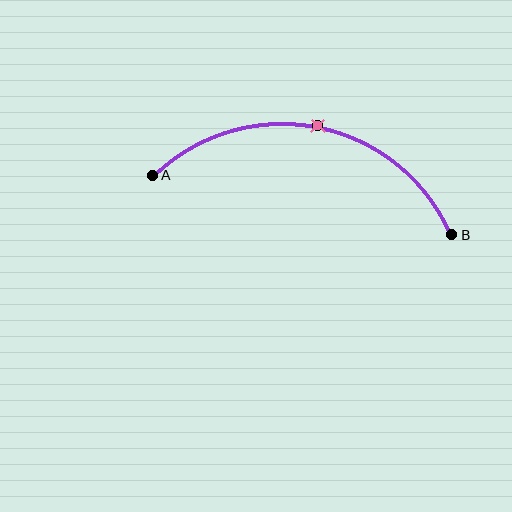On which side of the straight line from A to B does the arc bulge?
The arc bulges above the straight line connecting A and B.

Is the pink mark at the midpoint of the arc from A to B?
Yes. The pink mark lies on the arc at equal arc-length from both A and B — it is the arc midpoint.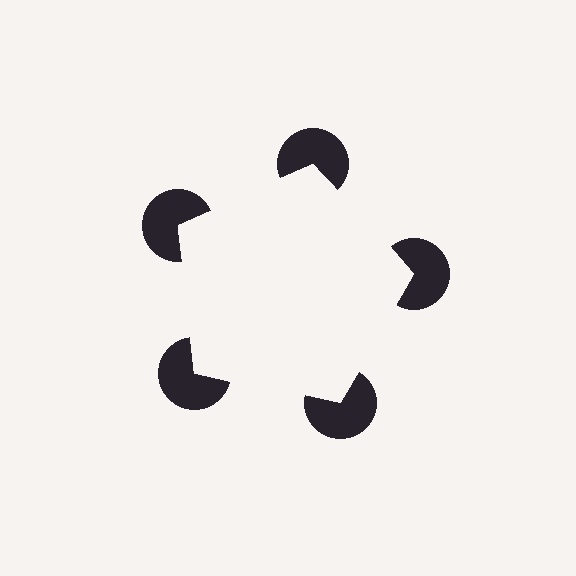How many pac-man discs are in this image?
There are 5 — one at each vertex of the illusory pentagon.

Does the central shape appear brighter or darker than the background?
It typically appears slightly brighter than the background, even though no actual brightness change is drawn.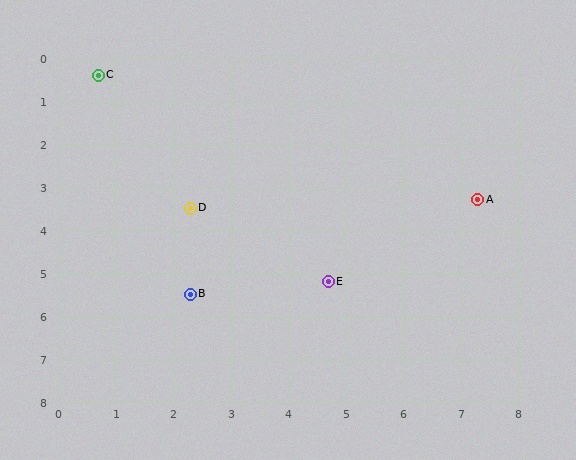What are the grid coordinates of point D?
Point D is at approximately (2.3, 3.5).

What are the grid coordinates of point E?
Point E is at approximately (4.7, 5.2).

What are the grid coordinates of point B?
Point B is at approximately (2.3, 5.5).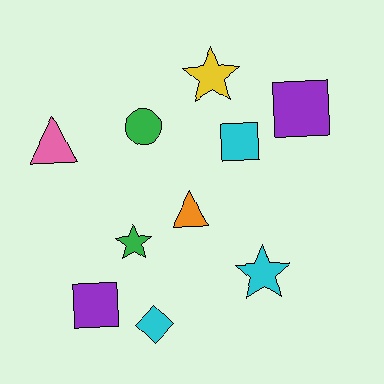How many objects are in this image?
There are 10 objects.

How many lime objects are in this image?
There are no lime objects.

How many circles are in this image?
There is 1 circle.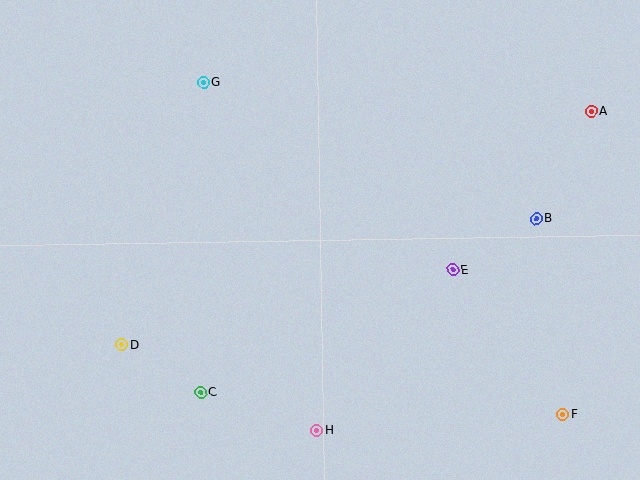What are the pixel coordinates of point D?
Point D is at (122, 345).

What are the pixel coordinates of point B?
Point B is at (536, 219).